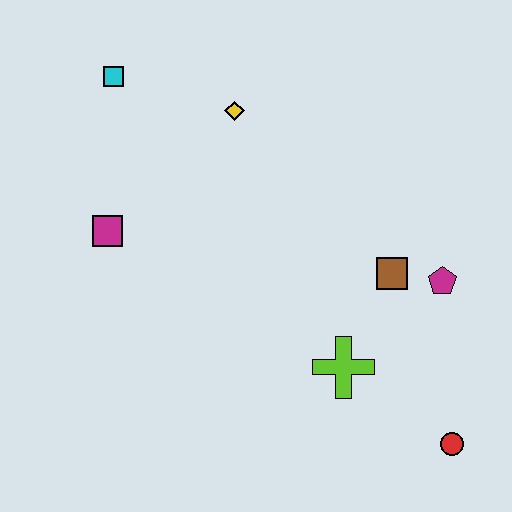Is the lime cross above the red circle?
Yes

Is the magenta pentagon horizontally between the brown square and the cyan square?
No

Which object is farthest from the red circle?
The cyan square is farthest from the red circle.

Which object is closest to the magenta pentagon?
The brown square is closest to the magenta pentagon.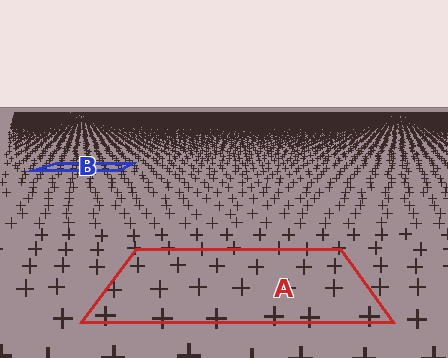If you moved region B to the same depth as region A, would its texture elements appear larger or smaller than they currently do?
They would appear larger. At a closer depth, the same texture elements are projected at a bigger on-screen size.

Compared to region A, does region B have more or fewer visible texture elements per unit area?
Region B has more texture elements per unit area — they are packed more densely because it is farther away.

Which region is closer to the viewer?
Region A is closer. The texture elements there are larger and more spread out.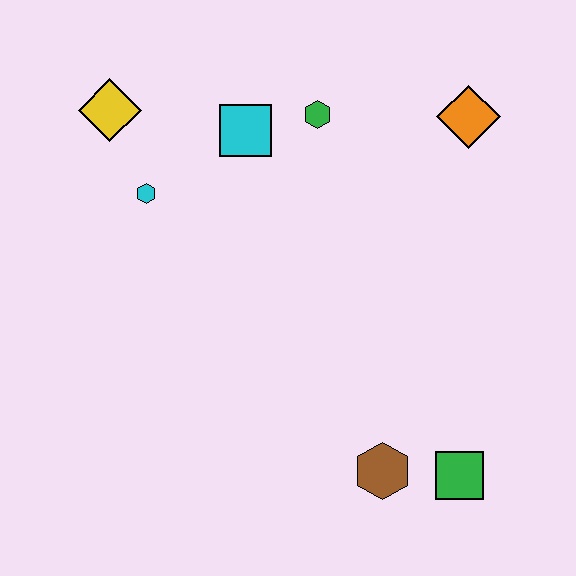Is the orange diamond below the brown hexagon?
No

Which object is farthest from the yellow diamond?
The green square is farthest from the yellow diamond.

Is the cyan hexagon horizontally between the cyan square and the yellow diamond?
Yes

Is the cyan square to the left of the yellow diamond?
No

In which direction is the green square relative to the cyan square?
The green square is below the cyan square.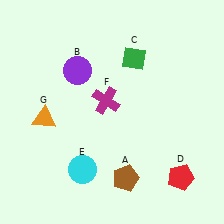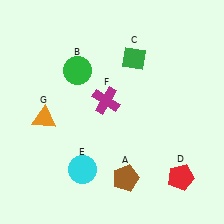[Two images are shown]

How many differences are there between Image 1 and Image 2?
There is 1 difference between the two images.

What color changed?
The circle (B) changed from purple in Image 1 to green in Image 2.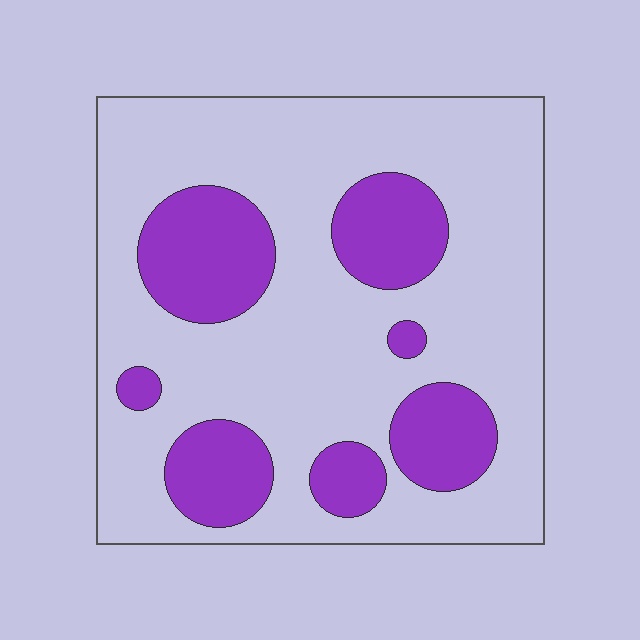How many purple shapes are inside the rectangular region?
7.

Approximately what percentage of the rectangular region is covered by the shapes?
Approximately 25%.